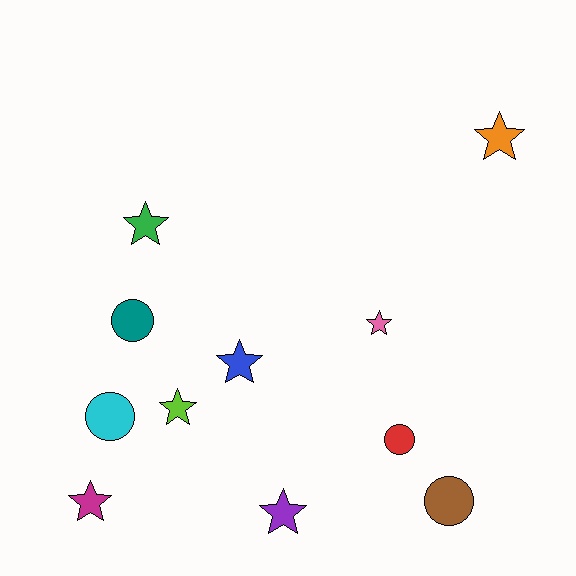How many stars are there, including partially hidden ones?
There are 7 stars.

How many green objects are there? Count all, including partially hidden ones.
There is 1 green object.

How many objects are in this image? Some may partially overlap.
There are 11 objects.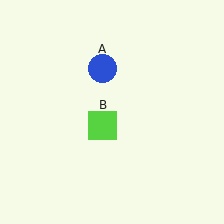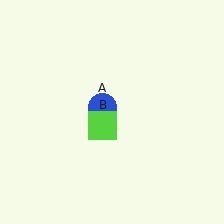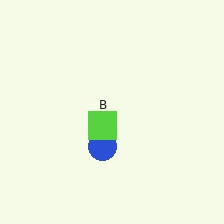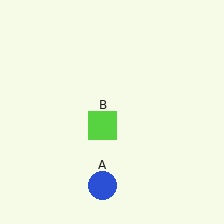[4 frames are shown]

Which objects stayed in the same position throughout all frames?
Lime square (object B) remained stationary.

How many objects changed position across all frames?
1 object changed position: blue circle (object A).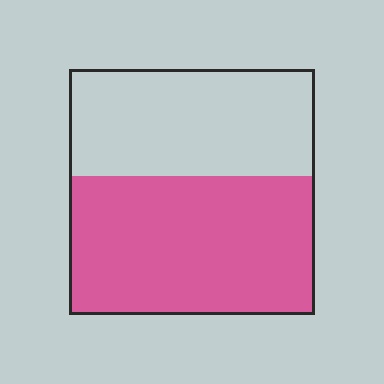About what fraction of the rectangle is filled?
About three fifths (3/5).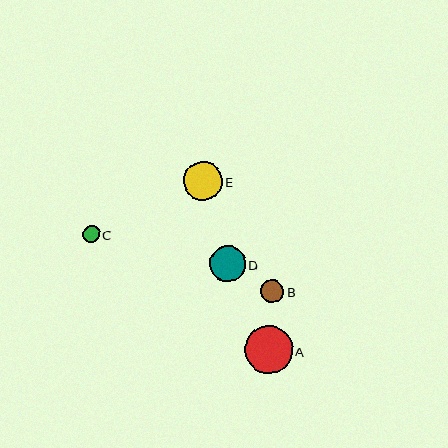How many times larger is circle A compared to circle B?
Circle A is approximately 2.1 times the size of circle B.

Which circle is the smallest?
Circle C is the smallest with a size of approximately 17 pixels.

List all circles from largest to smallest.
From largest to smallest: A, E, D, B, C.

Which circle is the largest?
Circle A is the largest with a size of approximately 48 pixels.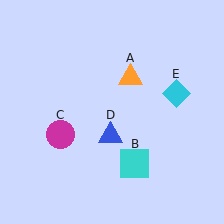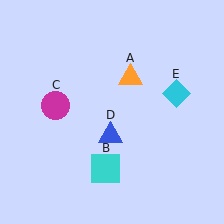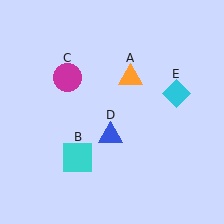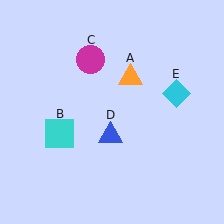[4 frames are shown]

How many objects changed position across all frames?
2 objects changed position: cyan square (object B), magenta circle (object C).